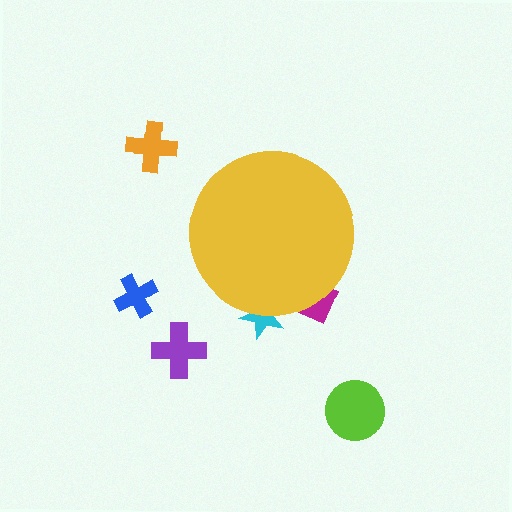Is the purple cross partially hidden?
No, the purple cross is fully visible.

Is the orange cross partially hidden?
No, the orange cross is fully visible.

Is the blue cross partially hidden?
No, the blue cross is fully visible.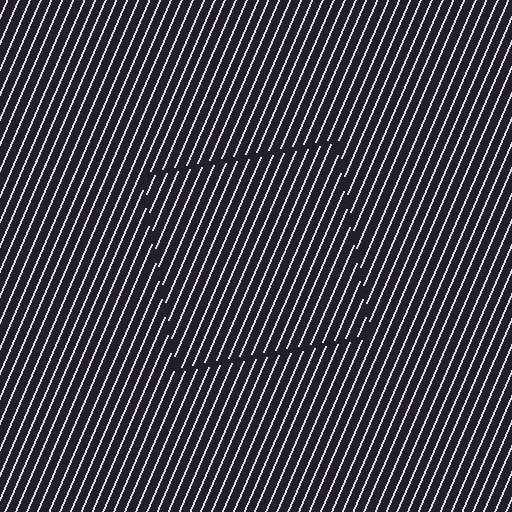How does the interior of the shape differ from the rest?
The interior of the shape contains the same grating, shifted by half a period — the contour is defined by the phase discontinuity where line-ends from the inner and outer gratings abut.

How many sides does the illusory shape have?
4 sides — the line-ends trace a square.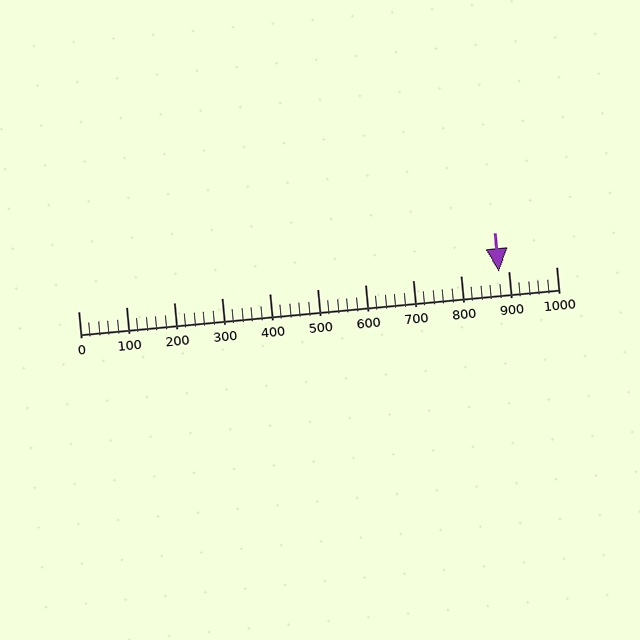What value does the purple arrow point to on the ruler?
The purple arrow points to approximately 880.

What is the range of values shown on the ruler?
The ruler shows values from 0 to 1000.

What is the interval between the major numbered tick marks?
The major tick marks are spaced 100 units apart.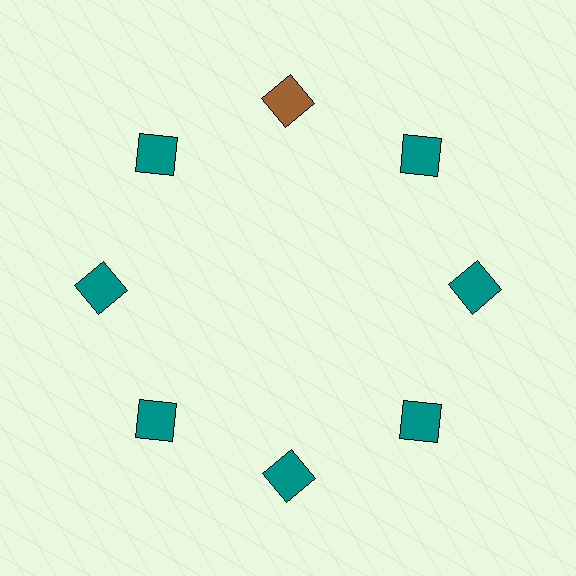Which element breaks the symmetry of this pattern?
The brown square at roughly the 12 o'clock position breaks the symmetry. All other shapes are teal squares.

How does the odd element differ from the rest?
It has a different color: brown instead of teal.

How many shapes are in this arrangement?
There are 8 shapes arranged in a ring pattern.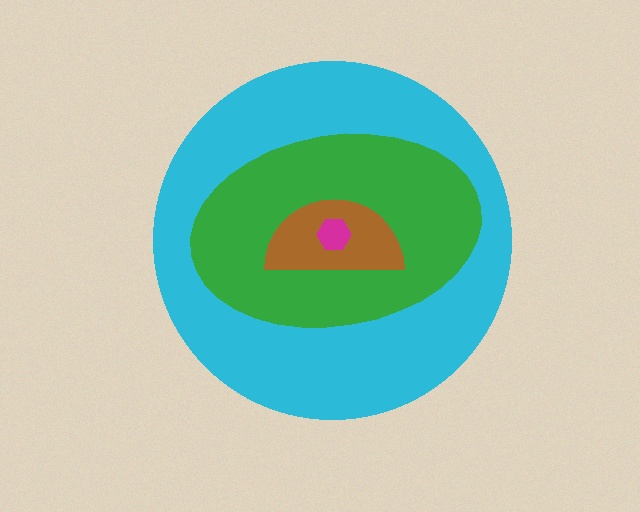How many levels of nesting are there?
4.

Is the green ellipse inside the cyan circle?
Yes.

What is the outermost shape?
The cyan circle.